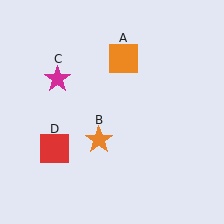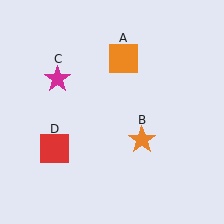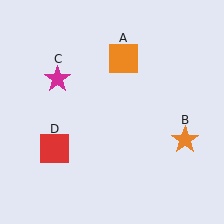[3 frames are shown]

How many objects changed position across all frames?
1 object changed position: orange star (object B).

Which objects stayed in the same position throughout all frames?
Orange square (object A) and magenta star (object C) and red square (object D) remained stationary.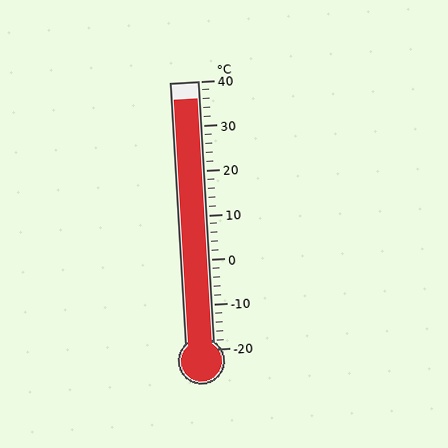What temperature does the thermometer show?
The thermometer shows approximately 36°C.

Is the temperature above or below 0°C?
The temperature is above 0°C.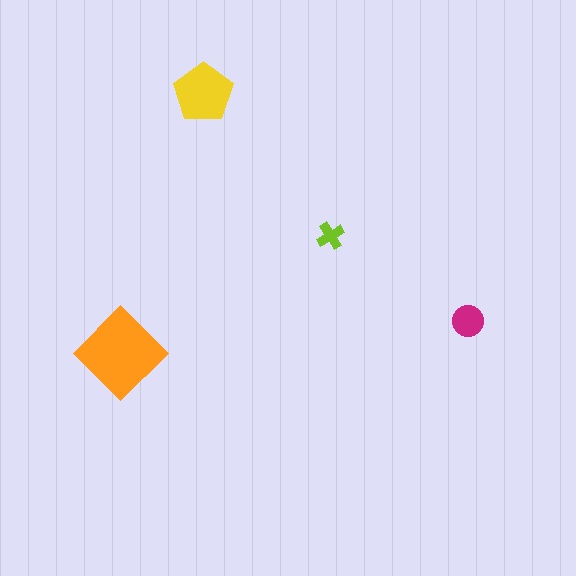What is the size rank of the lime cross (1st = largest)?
4th.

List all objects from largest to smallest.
The orange diamond, the yellow pentagon, the magenta circle, the lime cross.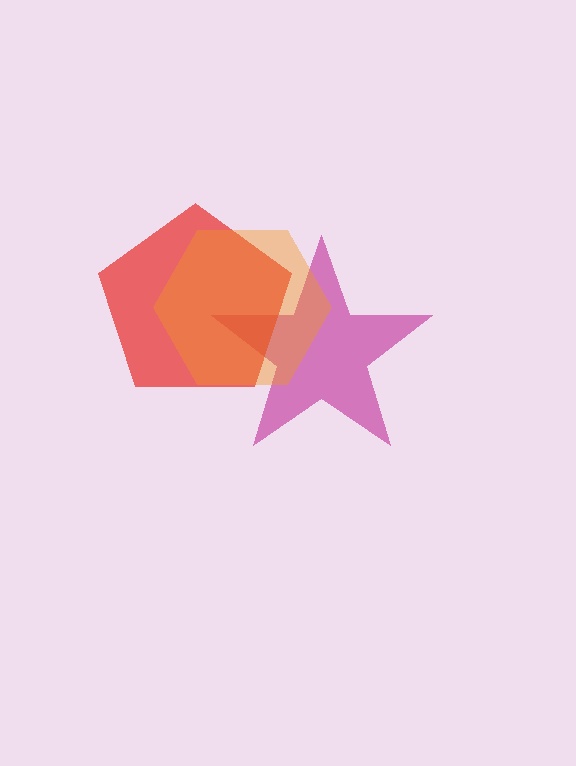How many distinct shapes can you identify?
There are 3 distinct shapes: a magenta star, a red pentagon, an orange hexagon.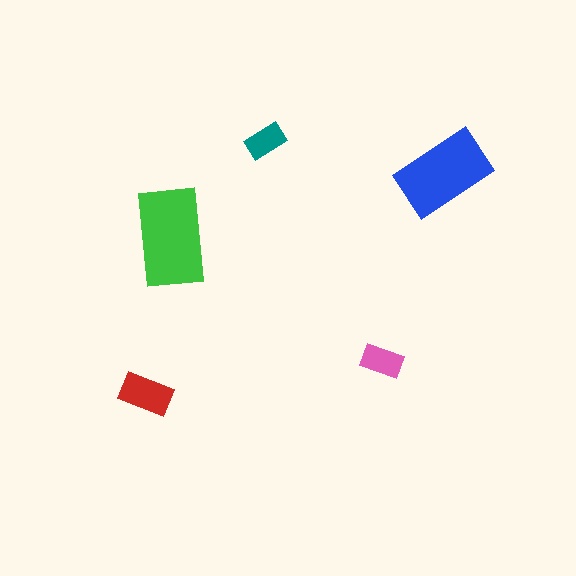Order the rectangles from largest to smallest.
the green one, the blue one, the red one, the pink one, the teal one.